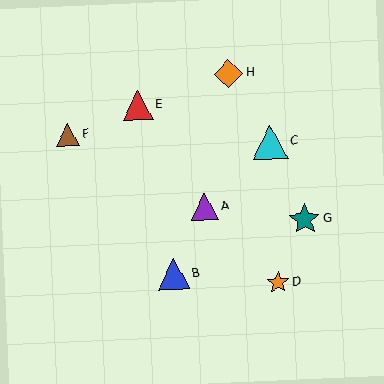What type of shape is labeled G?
Shape G is a teal star.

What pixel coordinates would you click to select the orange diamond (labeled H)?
Click at (229, 74) to select the orange diamond H.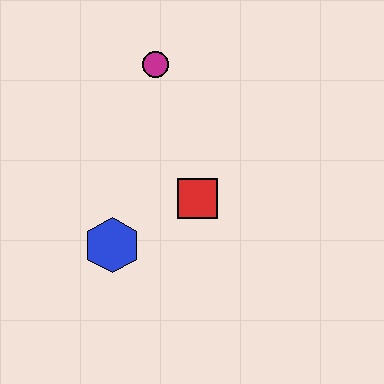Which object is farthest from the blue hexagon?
The magenta circle is farthest from the blue hexagon.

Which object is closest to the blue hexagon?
The red square is closest to the blue hexagon.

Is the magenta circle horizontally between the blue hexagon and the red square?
Yes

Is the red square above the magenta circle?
No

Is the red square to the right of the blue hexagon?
Yes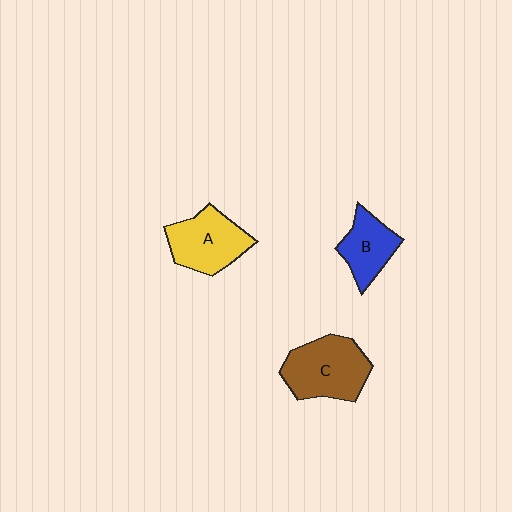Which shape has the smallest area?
Shape B (blue).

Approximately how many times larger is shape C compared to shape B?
Approximately 1.6 times.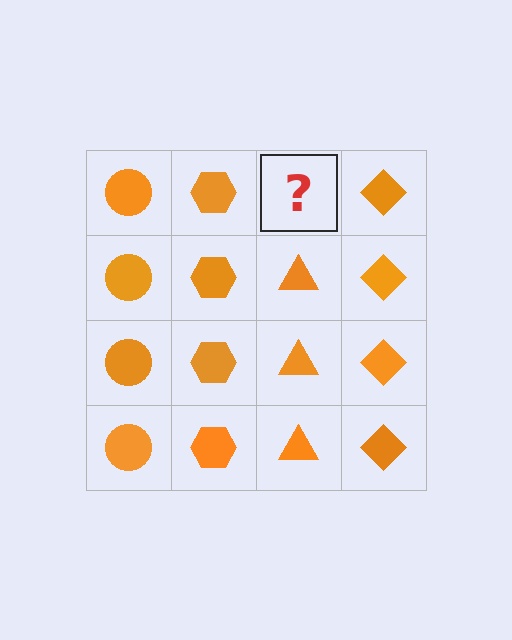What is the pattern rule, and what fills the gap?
The rule is that each column has a consistent shape. The gap should be filled with an orange triangle.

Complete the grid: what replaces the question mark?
The question mark should be replaced with an orange triangle.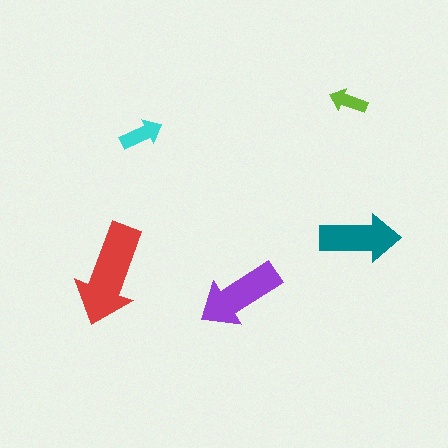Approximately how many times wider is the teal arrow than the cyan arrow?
About 2 times wider.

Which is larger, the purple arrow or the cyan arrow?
The purple one.